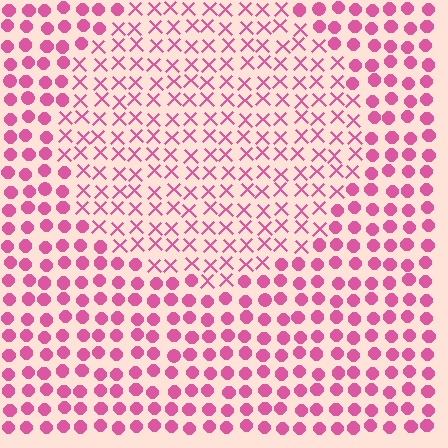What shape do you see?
I see a circle.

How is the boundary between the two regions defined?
The boundary is defined by a change in element shape: X marks inside vs. circles outside. All elements share the same color and spacing.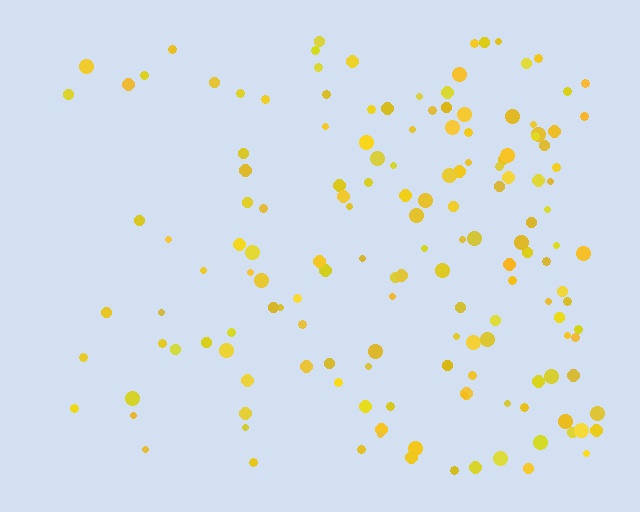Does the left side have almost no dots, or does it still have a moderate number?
Still a moderate number, just noticeably fewer than the right.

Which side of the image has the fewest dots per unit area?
The left.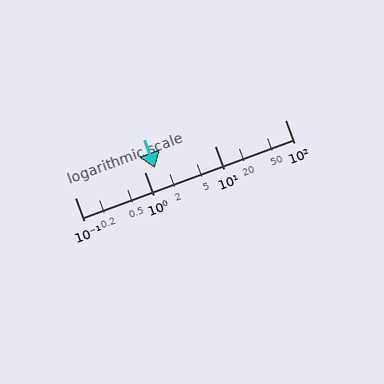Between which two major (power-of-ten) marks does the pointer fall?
The pointer is between 1 and 10.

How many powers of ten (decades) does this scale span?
The scale spans 3 decades, from 0.1 to 100.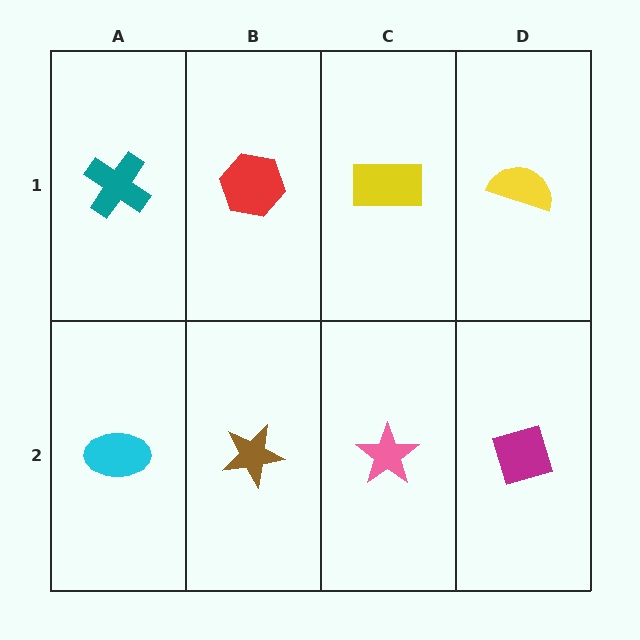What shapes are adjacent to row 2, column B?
A red hexagon (row 1, column B), a cyan ellipse (row 2, column A), a pink star (row 2, column C).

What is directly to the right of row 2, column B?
A pink star.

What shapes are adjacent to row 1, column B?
A brown star (row 2, column B), a teal cross (row 1, column A), a yellow rectangle (row 1, column C).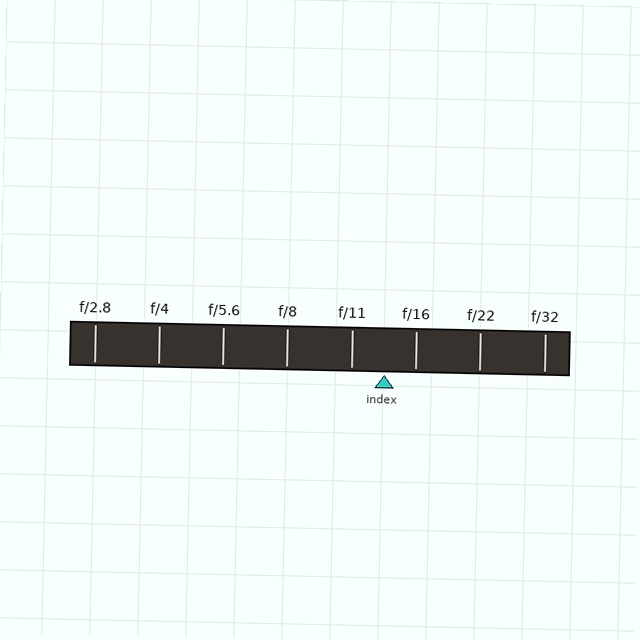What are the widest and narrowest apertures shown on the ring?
The widest aperture shown is f/2.8 and the narrowest is f/32.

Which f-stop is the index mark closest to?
The index mark is closest to f/16.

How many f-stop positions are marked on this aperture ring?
There are 8 f-stop positions marked.